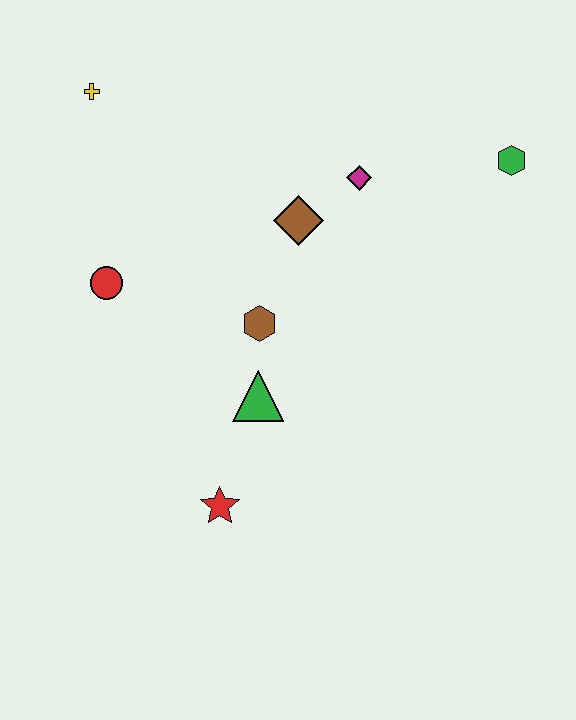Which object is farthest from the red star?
The green hexagon is farthest from the red star.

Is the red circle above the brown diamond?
No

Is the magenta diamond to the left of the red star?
No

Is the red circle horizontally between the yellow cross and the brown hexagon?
Yes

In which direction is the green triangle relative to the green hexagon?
The green triangle is to the left of the green hexagon.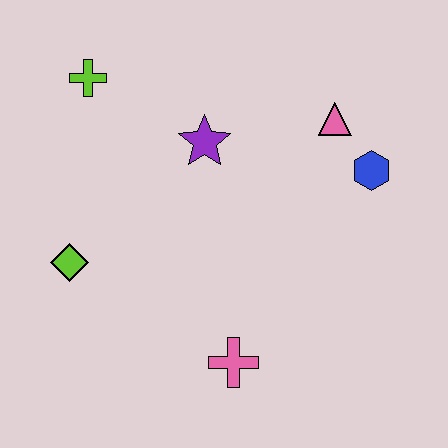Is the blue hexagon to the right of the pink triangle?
Yes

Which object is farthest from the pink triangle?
The lime diamond is farthest from the pink triangle.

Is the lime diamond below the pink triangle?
Yes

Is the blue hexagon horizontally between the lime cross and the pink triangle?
No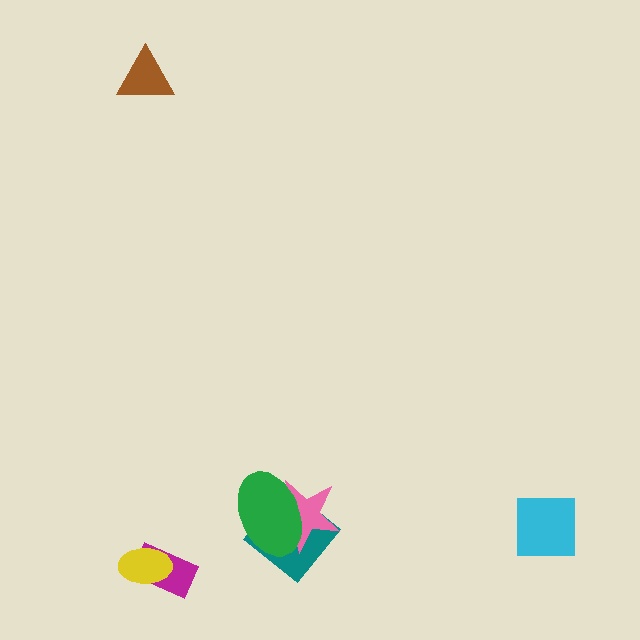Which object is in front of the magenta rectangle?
The yellow ellipse is in front of the magenta rectangle.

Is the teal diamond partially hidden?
Yes, it is partially covered by another shape.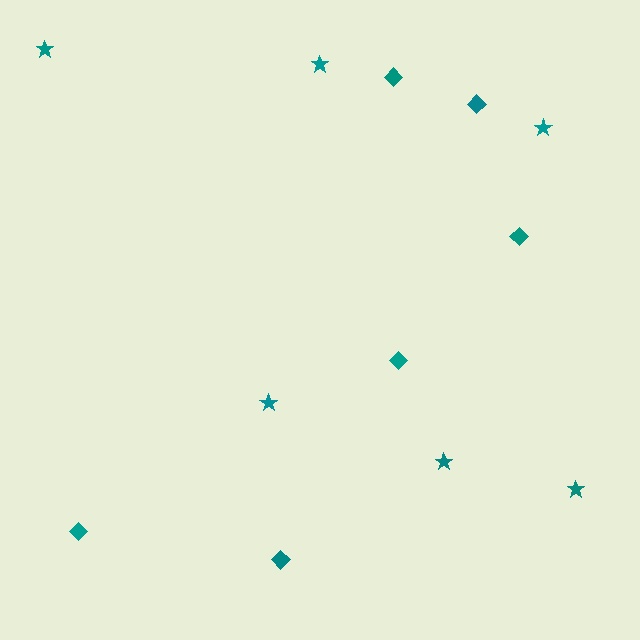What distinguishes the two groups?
There are 2 groups: one group of diamonds (6) and one group of stars (6).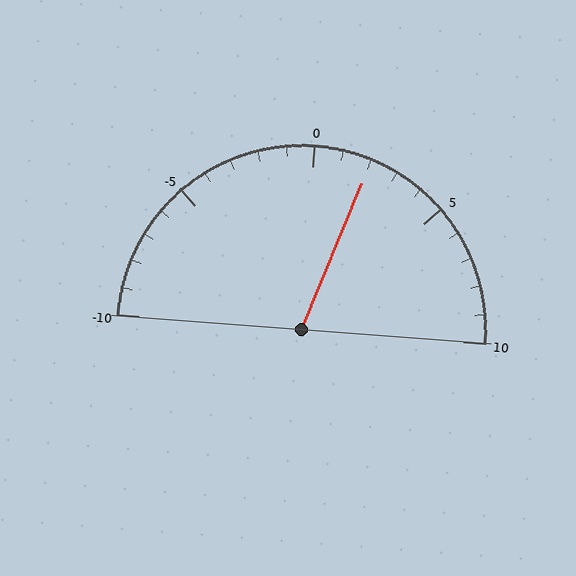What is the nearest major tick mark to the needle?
The nearest major tick mark is 0.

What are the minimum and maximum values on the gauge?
The gauge ranges from -10 to 10.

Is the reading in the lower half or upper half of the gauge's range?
The reading is in the upper half of the range (-10 to 10).